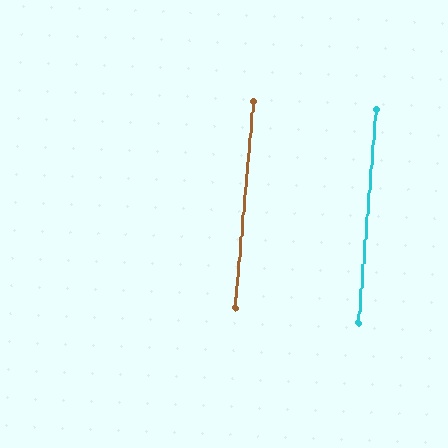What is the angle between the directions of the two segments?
Approximately 0 degrees.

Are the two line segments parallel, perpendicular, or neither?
Parallel — their directions differ by only 0.1°.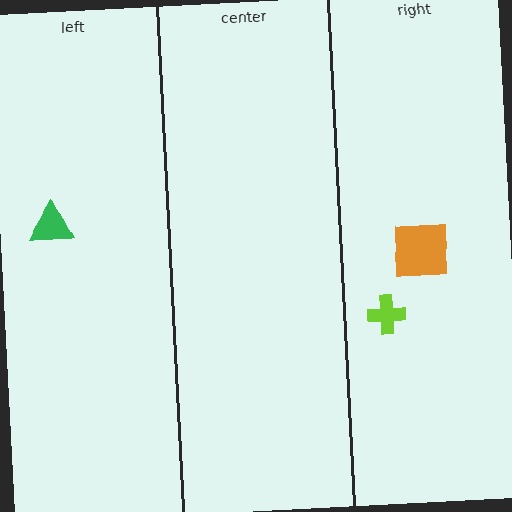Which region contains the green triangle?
The left region.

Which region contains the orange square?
The right region.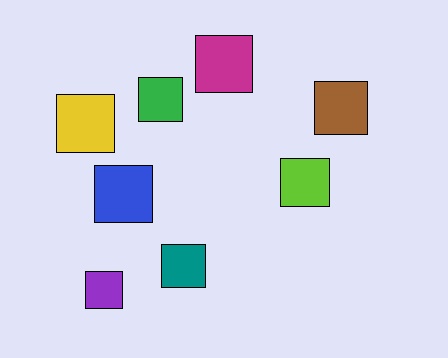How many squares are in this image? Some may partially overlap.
There are 8 squares.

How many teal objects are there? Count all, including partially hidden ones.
There is 1 teal object.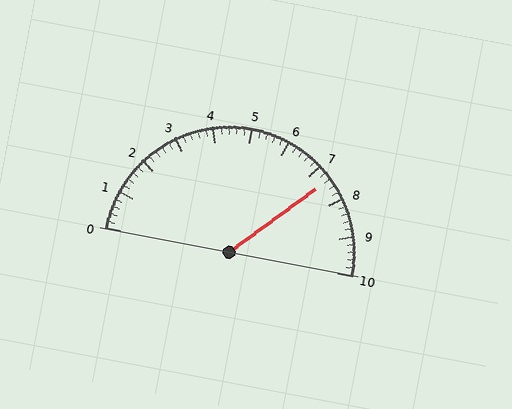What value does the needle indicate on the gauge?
The needle indicates approximately 7.4.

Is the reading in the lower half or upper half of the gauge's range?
The reading is in the upper half of the range (0 to 10).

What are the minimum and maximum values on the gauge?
The gauge ranges from 0 to 10.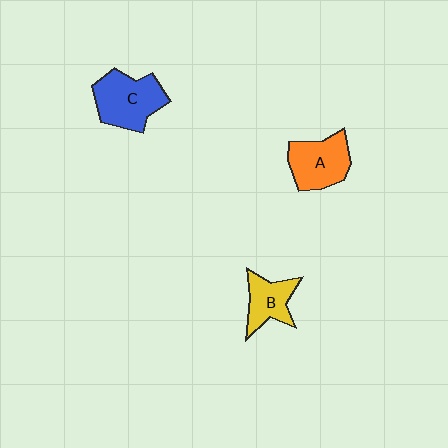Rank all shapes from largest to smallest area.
From largest to smallest: C (blue), A (orange), B (yellow).